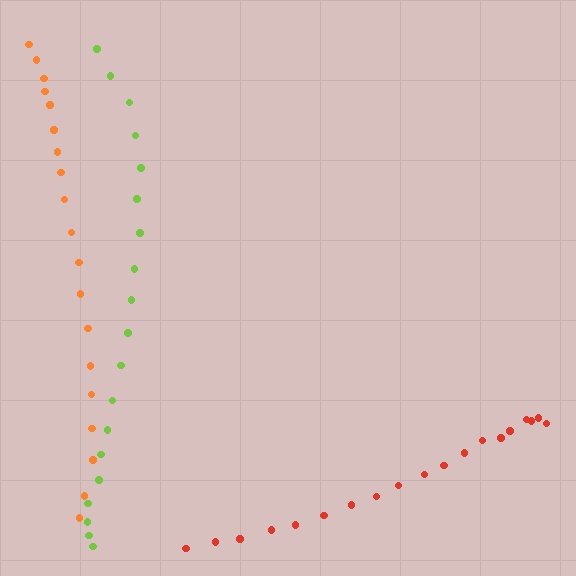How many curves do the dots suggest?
There are 3 distinct paths.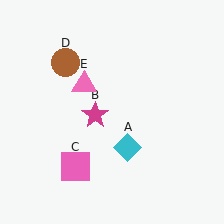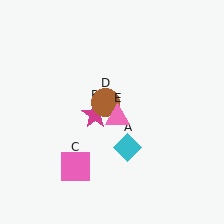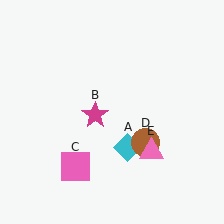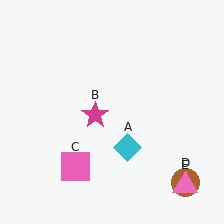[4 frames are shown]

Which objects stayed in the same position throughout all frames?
Cyan diamond (object A) and magenta star (object B) and pink square (object C) remained stationary.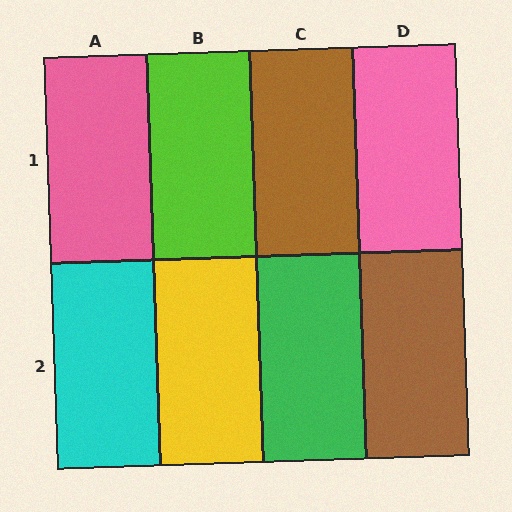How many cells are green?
1 cell is green.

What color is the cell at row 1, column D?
Pink.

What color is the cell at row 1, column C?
Brown.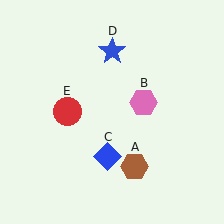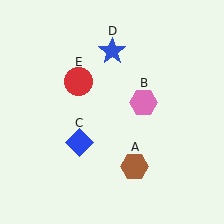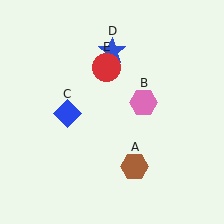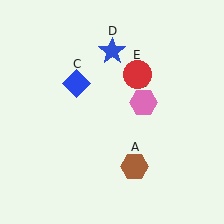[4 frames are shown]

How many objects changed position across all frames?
2 objects changed position: blue diamond (object C), red circle (object E).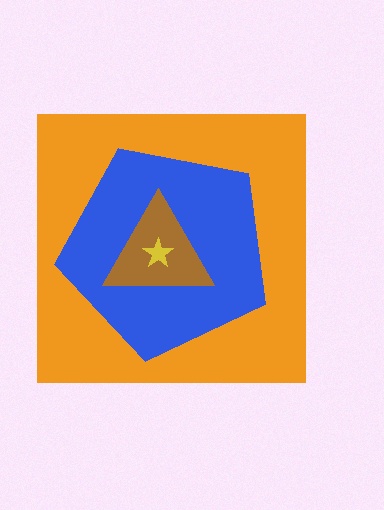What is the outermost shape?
The orange square.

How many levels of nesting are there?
4.